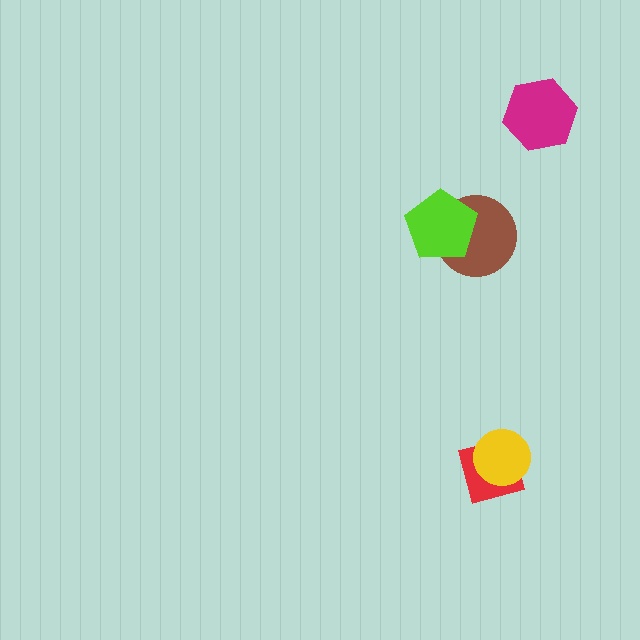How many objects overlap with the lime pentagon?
1 object overlaps with the lime pentagon.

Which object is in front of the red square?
The yellow circle is in front of the red square.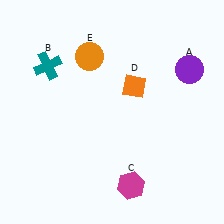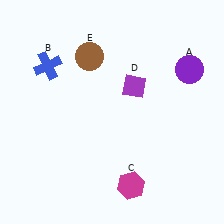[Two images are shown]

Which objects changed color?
B changed from teal to blue. D changed from orange to purple. E changed from orange to brown.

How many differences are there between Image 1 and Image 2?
There are 3 differences between the two images.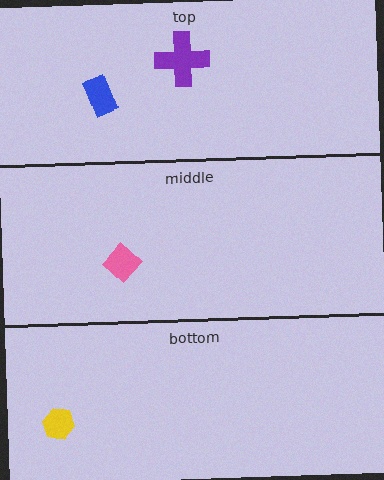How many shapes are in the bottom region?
1.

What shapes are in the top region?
The blue rectangle, the purple cross.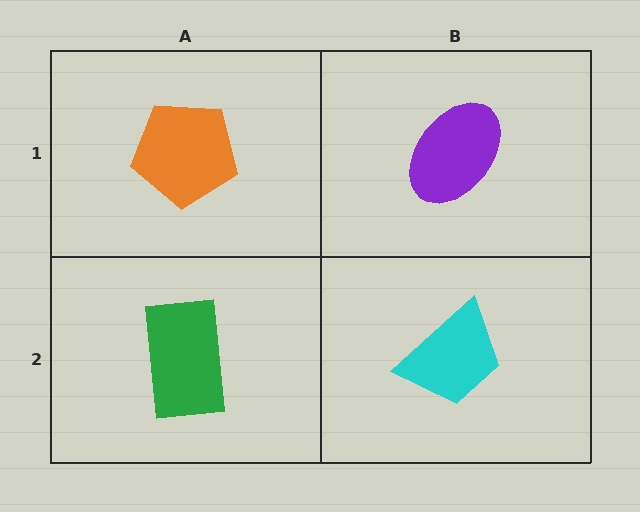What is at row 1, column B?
A purple ellipse.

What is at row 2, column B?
A cyan trapezoid.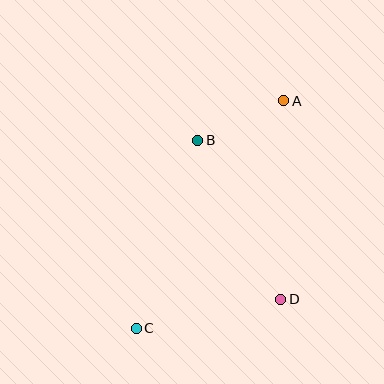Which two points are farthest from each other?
Points A and C are farthest from each other.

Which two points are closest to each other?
Points A and B are closest to each other.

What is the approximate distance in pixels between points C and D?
The distance between C and D is approximately 147 pixels.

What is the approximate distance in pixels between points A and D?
The distance between A and D is approximately 198 pixels.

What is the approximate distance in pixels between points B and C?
The distance between B and C is approximately 198 pixels.